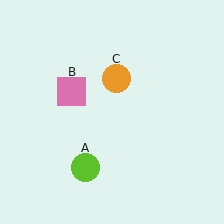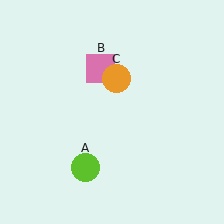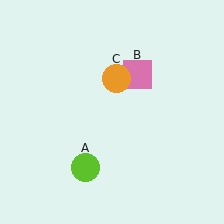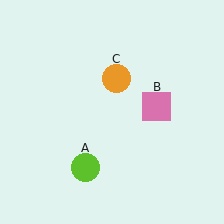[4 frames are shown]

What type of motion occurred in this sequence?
The pink square (object B) rotated clockwise around the center of the scene.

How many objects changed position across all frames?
1 object changed position: pink square (object B).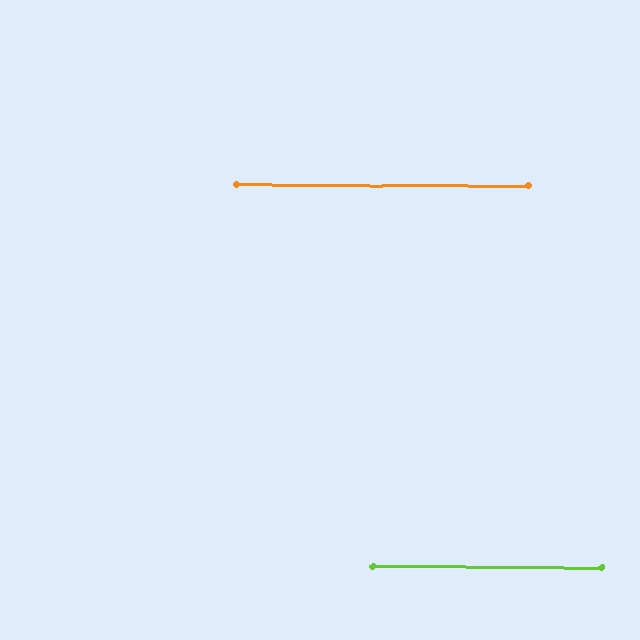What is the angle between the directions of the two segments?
Approximately 0 degrees.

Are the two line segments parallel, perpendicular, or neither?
Parallel — their directions differ by only 0.3°.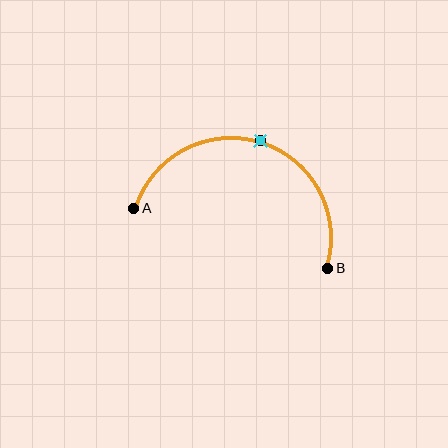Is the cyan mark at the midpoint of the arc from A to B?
Yes. The cyan mark lies on the arc at equal arc-length from both A and B — it is the arc midpoint.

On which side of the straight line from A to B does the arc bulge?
The arc bulges above the straight line connecting A and B.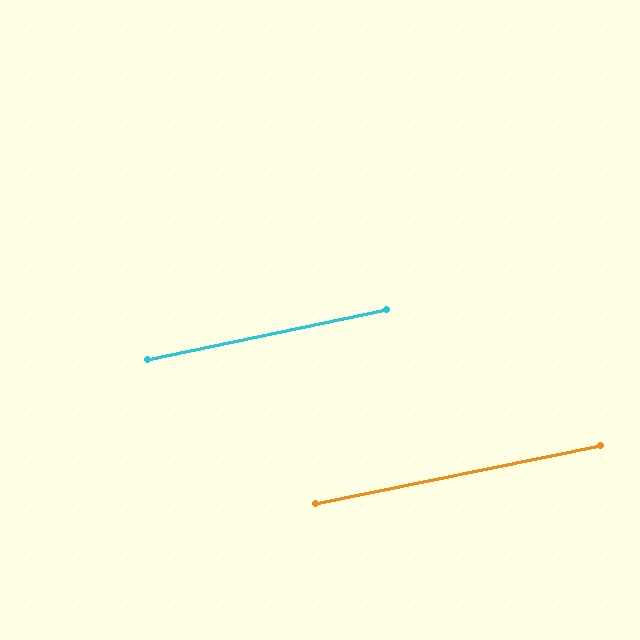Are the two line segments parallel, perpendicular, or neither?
Parallel — their directions differ by only 0.3°.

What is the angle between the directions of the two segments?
Approximately 0 degrees.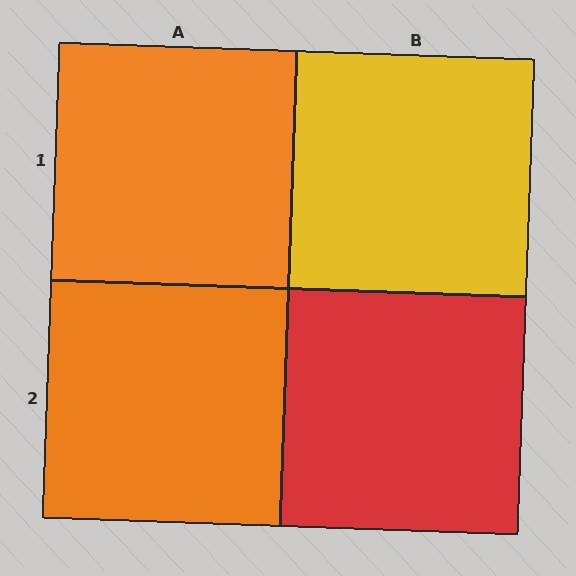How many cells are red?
1 cell is red.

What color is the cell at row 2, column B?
Red.